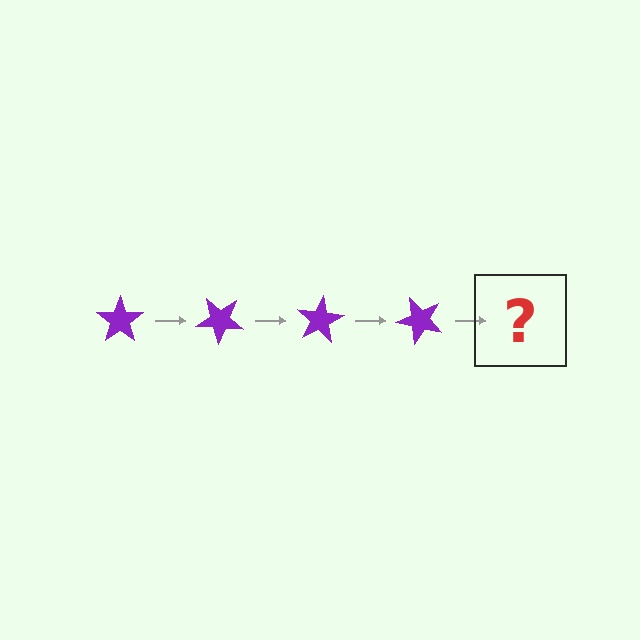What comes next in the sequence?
The next element should be a purple star rotated 160 degrees.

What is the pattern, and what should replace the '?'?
The pattern is that the star rotates 40 degrees each step. The '?' should be a purple star rotated 160 degrees.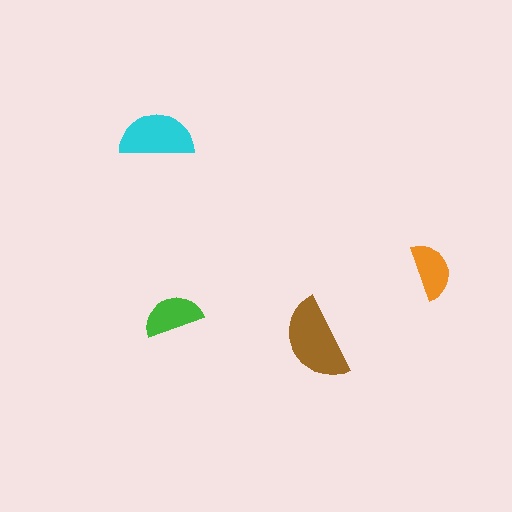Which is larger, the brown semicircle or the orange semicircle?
The brown one.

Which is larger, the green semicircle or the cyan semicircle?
The cyan one.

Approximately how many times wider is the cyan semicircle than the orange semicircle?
About 1.5 times wider.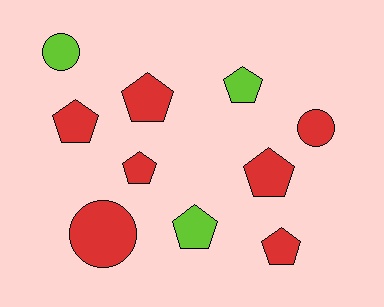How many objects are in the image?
There are 10 objects.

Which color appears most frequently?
Red, with 7 objects.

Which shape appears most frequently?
Pentagon, with 7 objects.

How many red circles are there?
There are 2 red circles.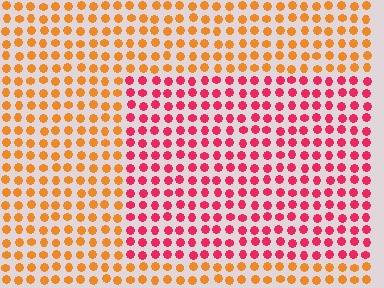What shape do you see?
I see a rectangle.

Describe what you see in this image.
The image is filled with small orange elements in a uniform arrangement. A rectangle-shaped region is visible where the elements are tinted to a slightly different hue, forming a subtle color boundary.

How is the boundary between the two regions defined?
The boundary is defined purely by a slight shift in hue (about 47 degrees). Spacing, size, and orientation are identical on both sides.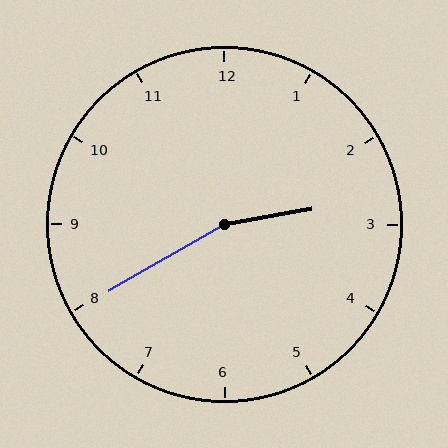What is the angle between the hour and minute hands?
Approximately 160 degrees.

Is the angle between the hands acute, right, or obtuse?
It is obtuse.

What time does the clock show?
2:40.